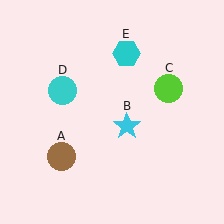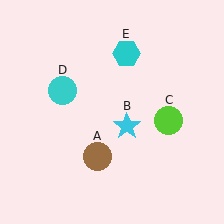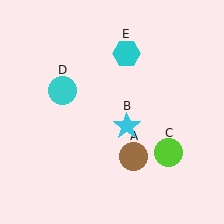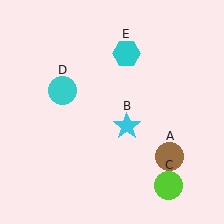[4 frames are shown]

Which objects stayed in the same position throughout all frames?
Cyan star (object B) and cyan circle (object D) and cyan hexagon (object E) remained stationary.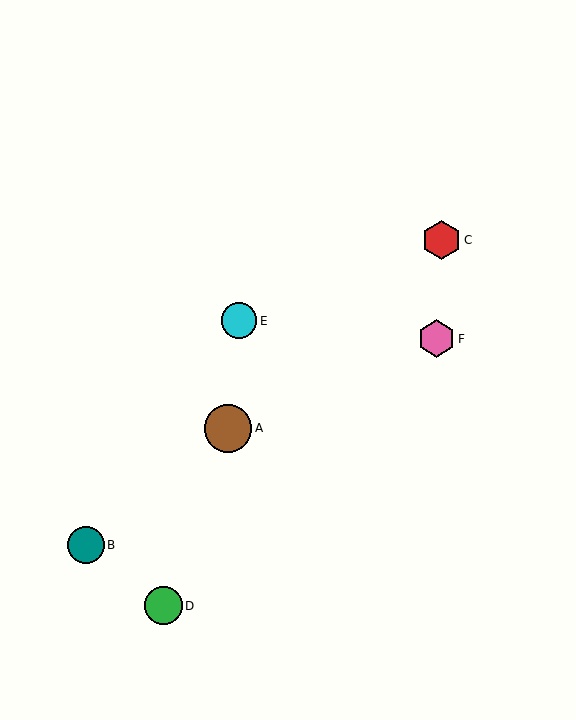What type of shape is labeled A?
Shape A is a brown circle.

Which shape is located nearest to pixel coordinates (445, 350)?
The pink hexagon (labeled F) at (437, 339) is nearest to that location.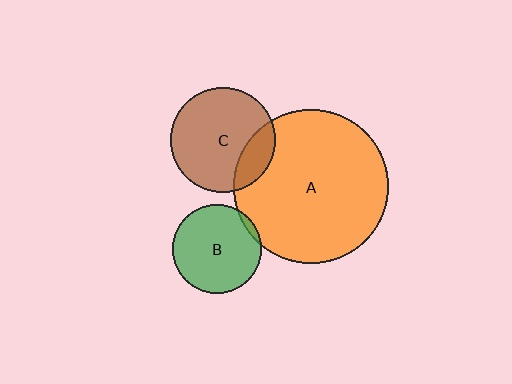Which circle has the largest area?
Circle A (orange).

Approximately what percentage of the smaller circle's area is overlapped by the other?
Approximately 5%.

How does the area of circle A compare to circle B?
Approximately 3.0 times.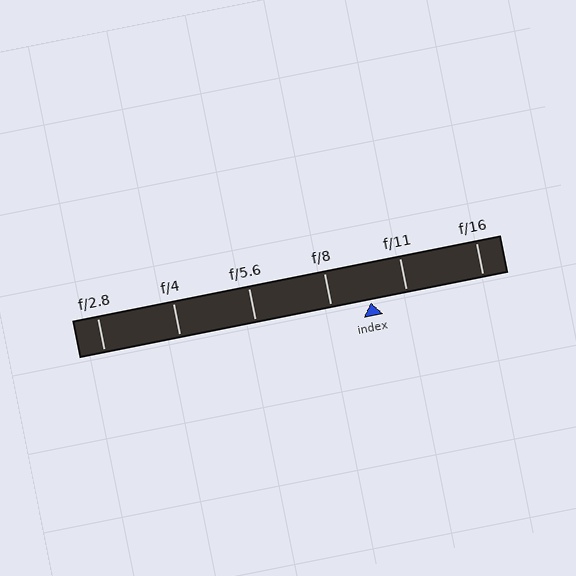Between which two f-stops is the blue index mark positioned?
The index mark is between f/8 and f/11.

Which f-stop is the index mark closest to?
The index mark is closest to f/11.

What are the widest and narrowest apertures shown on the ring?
The widest aperture shown is f/2.8 and the narrowest is f/16.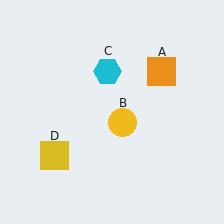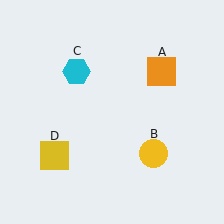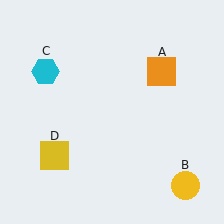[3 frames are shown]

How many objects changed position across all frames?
2 objects changed position: yellow circle (object B), cyan hexagon (object C).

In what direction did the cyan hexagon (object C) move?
The cyan hexagon (object C) moved left.